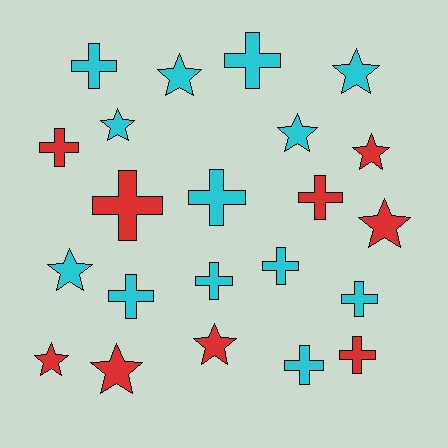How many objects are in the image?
There are 22 objects.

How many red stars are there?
There are 5 red stars.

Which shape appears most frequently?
Cross, with 12 objects.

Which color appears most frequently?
Cyan, with 13 objects.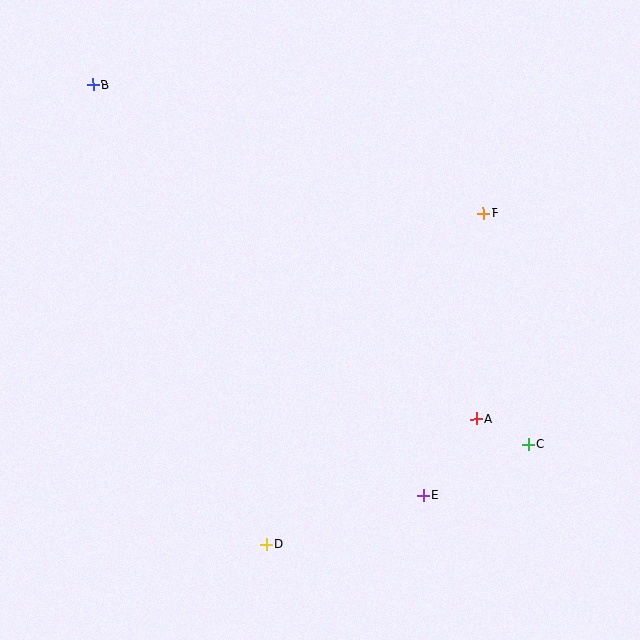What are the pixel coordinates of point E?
Point E is at (423, 495).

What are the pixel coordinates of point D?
Point D is at (266, 545).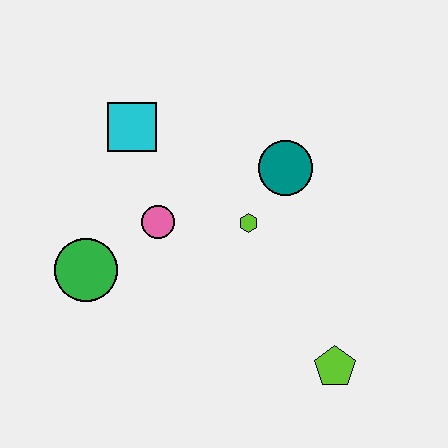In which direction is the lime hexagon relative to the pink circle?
The lime hexagon is to the right of the pink circle.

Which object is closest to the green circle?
The pink circle is closest to the green circle.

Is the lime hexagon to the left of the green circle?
No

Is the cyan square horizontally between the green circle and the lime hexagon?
Yes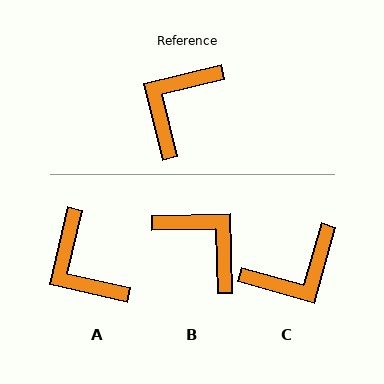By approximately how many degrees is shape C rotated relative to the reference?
Approximately 151 degrees counter-clockwise.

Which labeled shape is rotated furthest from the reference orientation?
C, about 151 degrees away.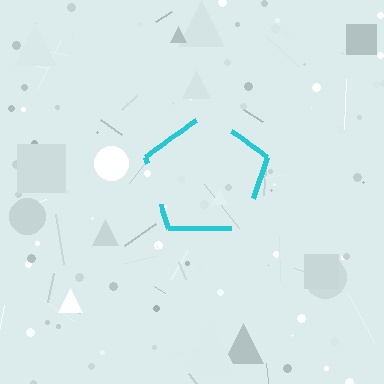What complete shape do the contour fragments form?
The contour fragments form a pentagon.